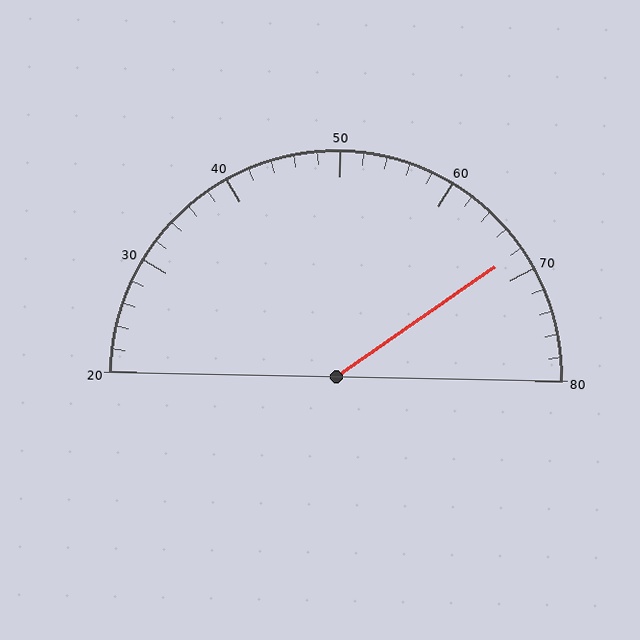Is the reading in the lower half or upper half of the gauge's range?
The reading is in the upper half of the range (20 to 80).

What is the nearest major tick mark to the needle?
The nearest major tick mark is 70.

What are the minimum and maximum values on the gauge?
The gauge ranges from 20 to 80.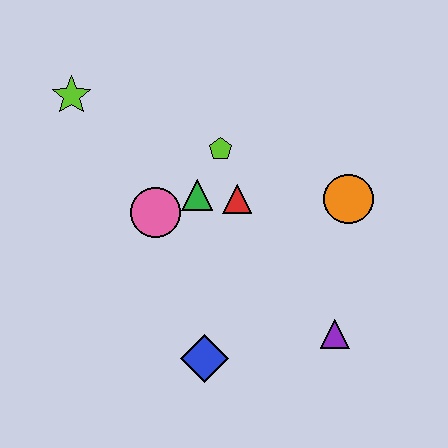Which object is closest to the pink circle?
The green triangle is closest to the pink circle.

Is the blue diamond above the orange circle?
No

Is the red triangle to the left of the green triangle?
No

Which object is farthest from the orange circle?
The lime star is farthest from the orange circle.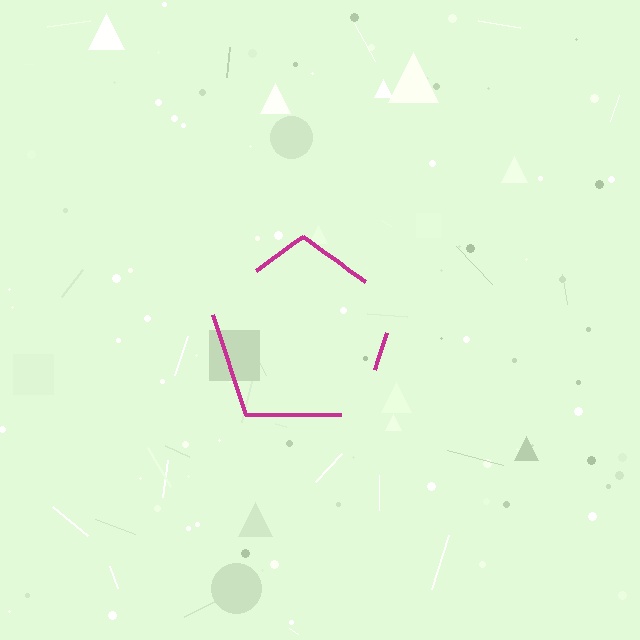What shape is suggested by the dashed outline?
The dashed outline suggests a pentagon.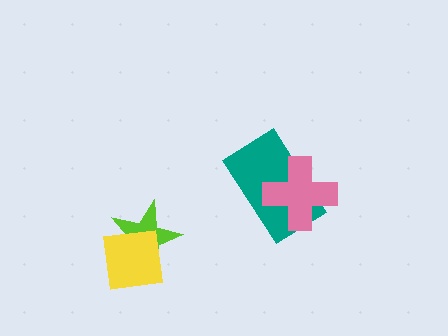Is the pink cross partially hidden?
No, no other shape covers it.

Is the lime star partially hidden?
Yes, it is partially covered by another shape.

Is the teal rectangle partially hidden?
Yes, it is partially covered by another shape.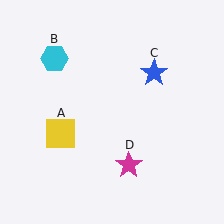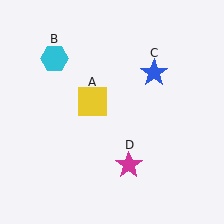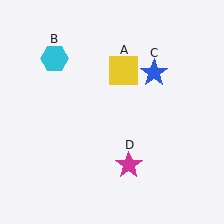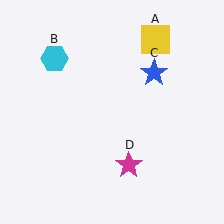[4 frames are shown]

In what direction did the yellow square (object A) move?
The yellow square (object A) moved up and to the right.